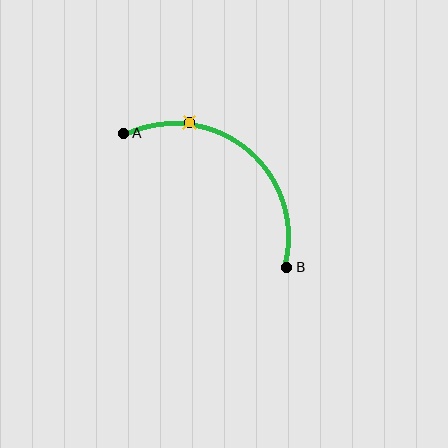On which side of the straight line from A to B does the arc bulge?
The arc bulges above and to the right of the straight line connecting A and B.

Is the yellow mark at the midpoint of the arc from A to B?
No. The yellow mark lies on the arc but is closer to endpoint A. The arc midpoint would be at the point on the curve equidistant along the arc from both A and B.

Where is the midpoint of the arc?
The arc midpoint is the point on the curve farthest from the straight line joining A and B. It sits above and to the right of that line.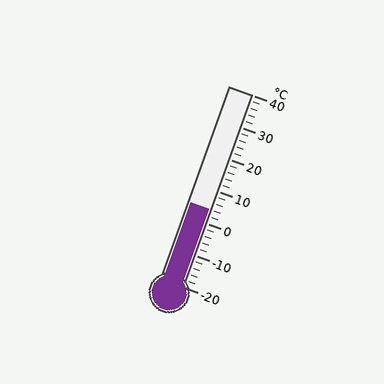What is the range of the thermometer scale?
The thermometer scale ranges from -20°C to 40°C.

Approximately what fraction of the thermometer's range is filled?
The thermometer is filled to approximately 40% of its range.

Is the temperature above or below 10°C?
The temperature is below 10°C.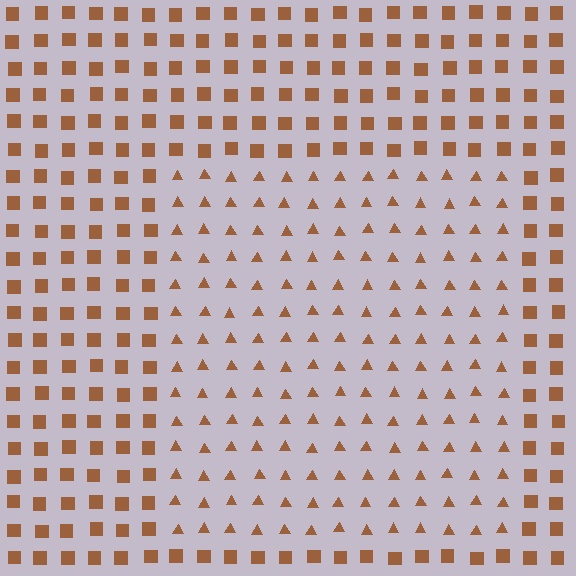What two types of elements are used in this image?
The image uses triangles inside the rectangle region and squares outside it.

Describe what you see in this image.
The image is filled with small brown elements arranged in a uniform grid. A rectangle-shaped region contains triangles, while the surrounding area contains squares. The boundary is defined purely by the change in element shape.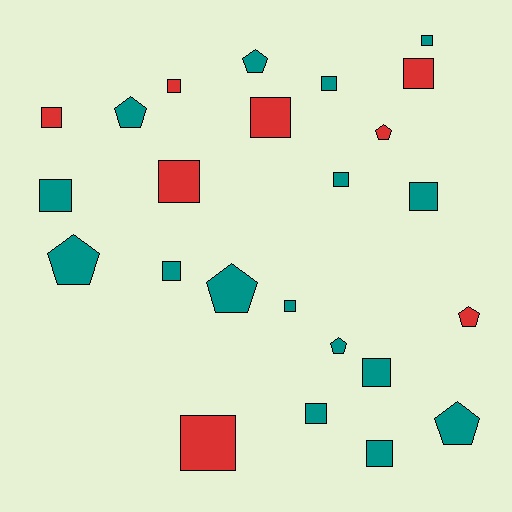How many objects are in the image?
There are 24 objects.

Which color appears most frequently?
Teal, with 16 objects.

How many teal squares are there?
There are 10 teal squares.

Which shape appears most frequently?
Square, with 16 objects.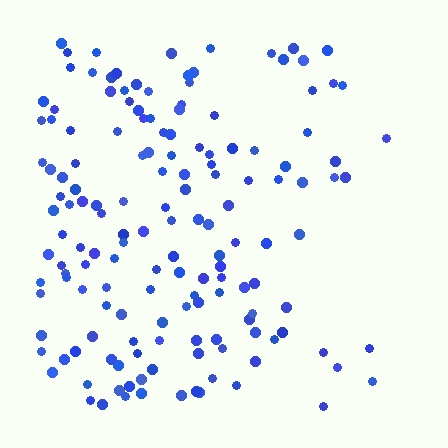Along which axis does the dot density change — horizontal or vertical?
Horizontal.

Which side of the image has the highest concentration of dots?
The left.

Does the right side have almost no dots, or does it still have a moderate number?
Still a moderate number, just noticeably fewer than the left.